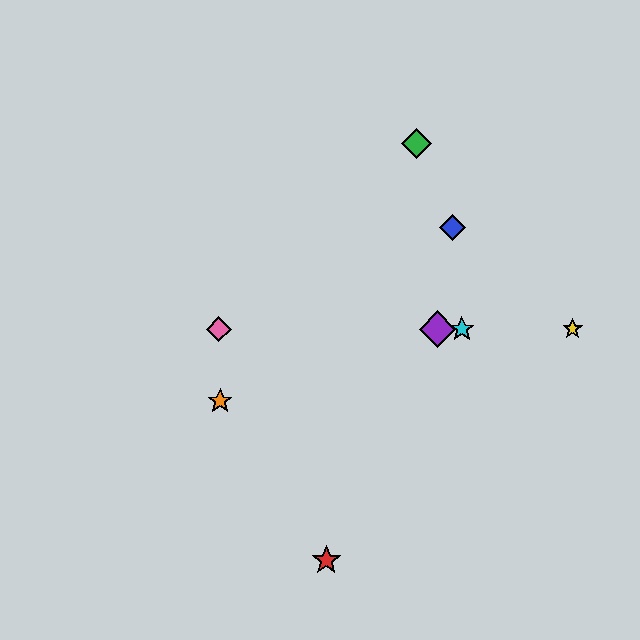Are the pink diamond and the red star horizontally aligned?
No, the pink diamond is at y≈329 and the red star is at y≈560.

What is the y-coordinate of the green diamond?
The green diamond is at y≈144.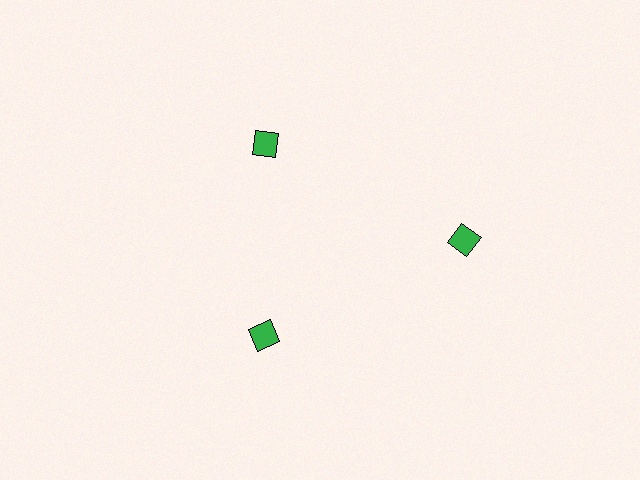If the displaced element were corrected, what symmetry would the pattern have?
It would have 3-fold rotational symmetry — the pattern would map onto itself every 120 degrees.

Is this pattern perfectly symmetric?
No. The 3 green diamonds are arranged in a ring, but one element near the 3 o'clock position is pushed outward from the center, breaking the 3-fold rotational symmetry.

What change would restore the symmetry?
The symmetry would be restored by moving it inward, back onto the ring so that all 3 diamonds sit at equal angles and equal distance from the center.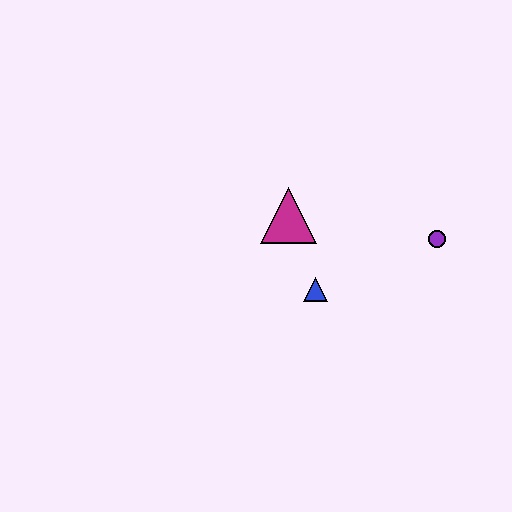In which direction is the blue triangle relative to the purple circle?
The blue triangle is to the left of the purple circle.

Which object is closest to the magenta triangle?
The blue triangle is closest to the magenta triangle.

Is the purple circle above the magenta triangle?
No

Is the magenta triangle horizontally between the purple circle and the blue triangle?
No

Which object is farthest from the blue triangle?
The purple circle is farthest from the blue triangle.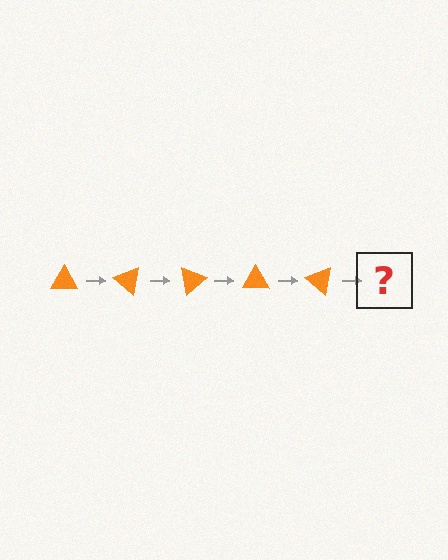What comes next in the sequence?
The next element should be an orange triangle rotated 200 degrees.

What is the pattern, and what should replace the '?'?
The pattern is that the triangle rotates 40 degrees each step. The '?' should be an orange triangle rotated 200 degrees.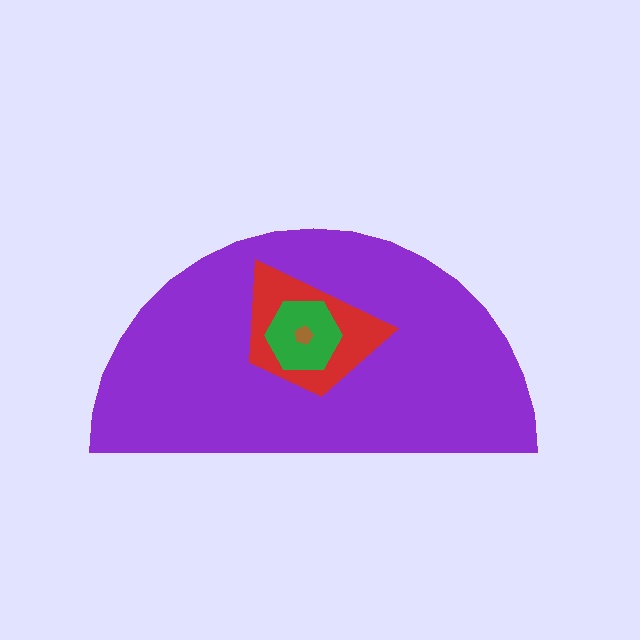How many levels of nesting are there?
4.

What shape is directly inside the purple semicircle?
The red trapezoid.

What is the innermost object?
The brown pentagon.